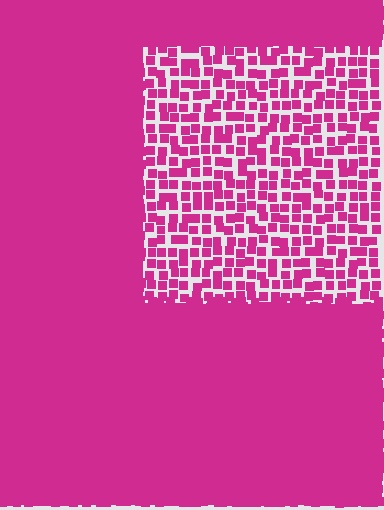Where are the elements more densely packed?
The elements are more densely packed outside the rectangle boundary.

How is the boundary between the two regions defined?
The boundary is defined by a change in element density (approximately 3.0x ratio). All elements are the same color, size, and shape.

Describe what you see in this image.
The image contains small magenta elements arranged at two different densities. A rectangle-shaped region is visible where the elements are less densely packed than the surrounding area.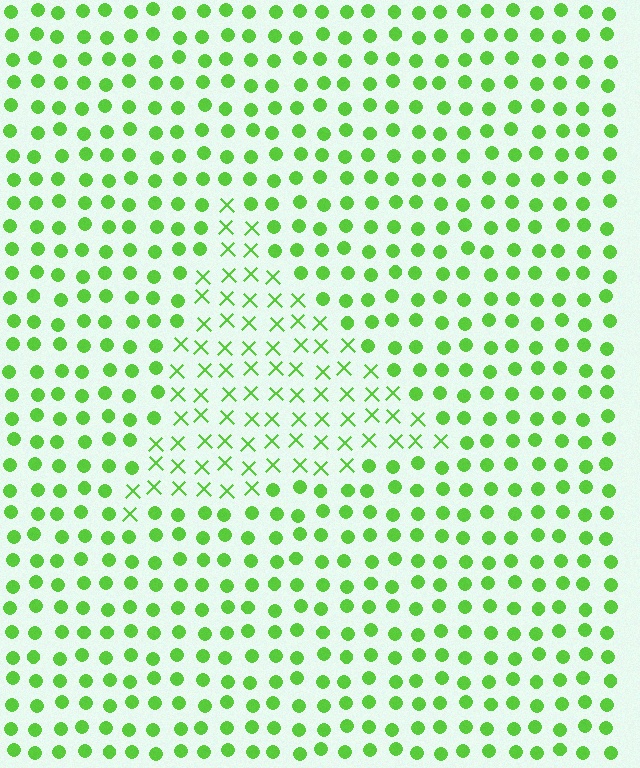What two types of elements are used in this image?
The image uses X marks inside the triangle region and circles outside it.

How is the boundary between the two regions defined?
The boundary is defined by a change in element shape: X marks inside vs. circles outside. All elements share the same color and spacing.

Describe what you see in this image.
The image is filled with small lime elements arranged in a uniform grid. A triangle-shaped region contains X marks, while the surrounding area contains circles. The boundary is defined purely by the change in element shape.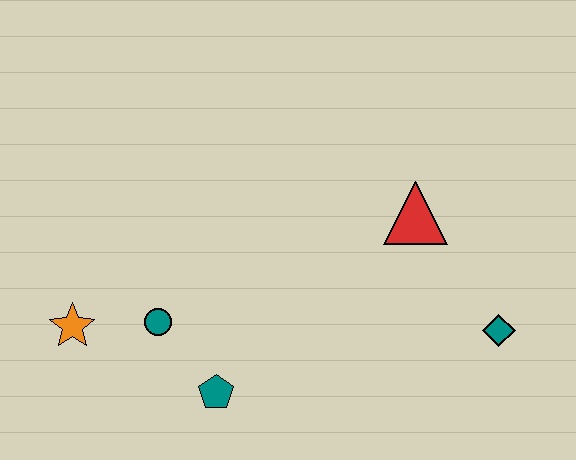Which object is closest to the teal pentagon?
The teal circle is closest to the teal pentagon.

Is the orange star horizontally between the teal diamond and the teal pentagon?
No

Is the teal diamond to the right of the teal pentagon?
Yes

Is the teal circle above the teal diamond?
Yes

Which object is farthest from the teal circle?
The teal diamond is farthest from the teal circle.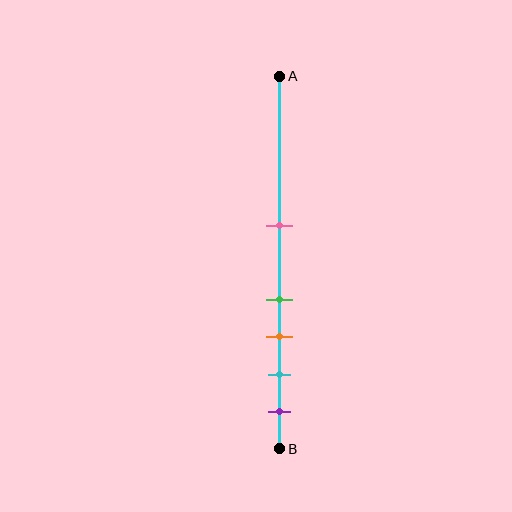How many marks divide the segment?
There are 5 marks dividing the segment.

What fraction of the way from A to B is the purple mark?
The purple mark is approximately 90% (0.9) of the way from A to B.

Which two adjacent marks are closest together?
The green and orange marks are the closest adjacent pair.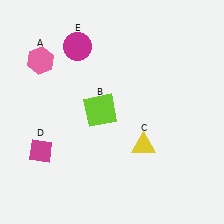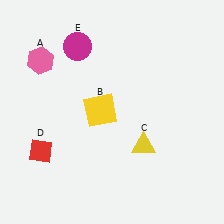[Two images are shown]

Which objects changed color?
B changed from lime to yellow. D changed from magenta to red.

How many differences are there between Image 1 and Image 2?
There are 2 differences between the two images.